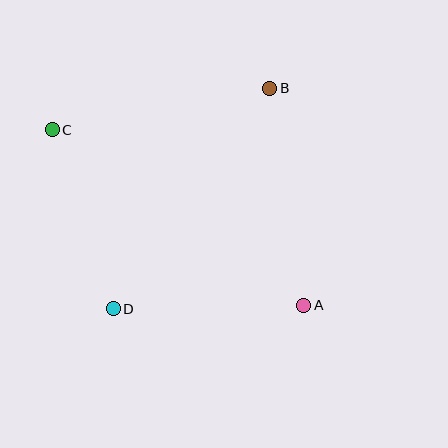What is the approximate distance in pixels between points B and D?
The distance between B and D is approximately 270 pixels.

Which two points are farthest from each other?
Points A and C are farthest from each other.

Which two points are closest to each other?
Points C and D are closest to each other.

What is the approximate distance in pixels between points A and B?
The distance between A and B is approximately 220 pixels.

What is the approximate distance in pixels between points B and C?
The distance between B and C is approximately 222 pixels.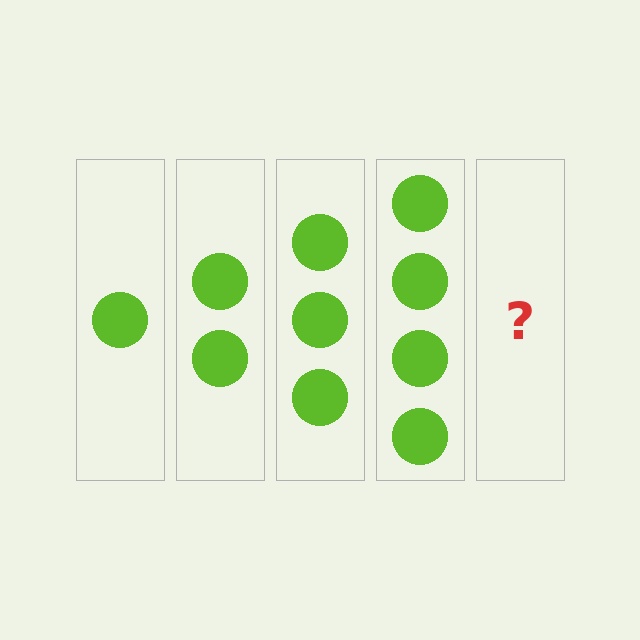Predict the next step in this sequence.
The next step is 5 circles.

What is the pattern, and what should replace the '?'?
The pattern is that each step adds one more circle. The '?' should be 5 circles.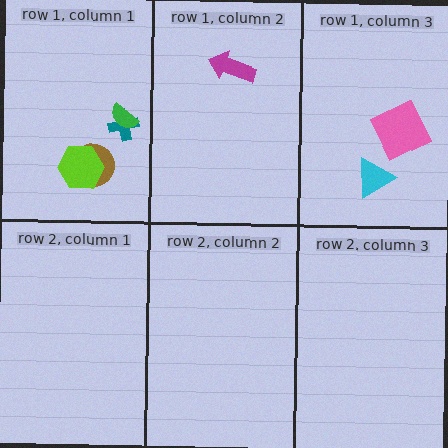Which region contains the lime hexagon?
The row 1, column 1 region.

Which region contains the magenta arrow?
The row 1, column 2 region.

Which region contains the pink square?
The row 1, column 3 region.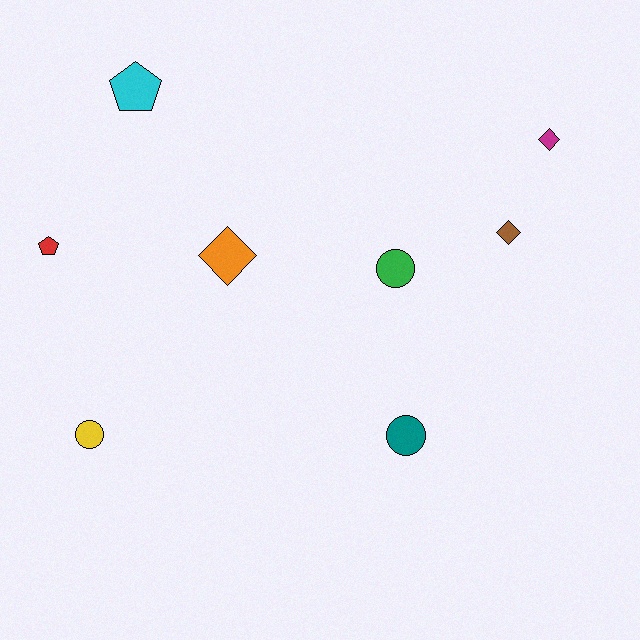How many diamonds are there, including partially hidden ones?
There are 3 diamonds.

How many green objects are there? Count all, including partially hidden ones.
There is 1 green object.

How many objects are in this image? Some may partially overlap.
There are 8 objects.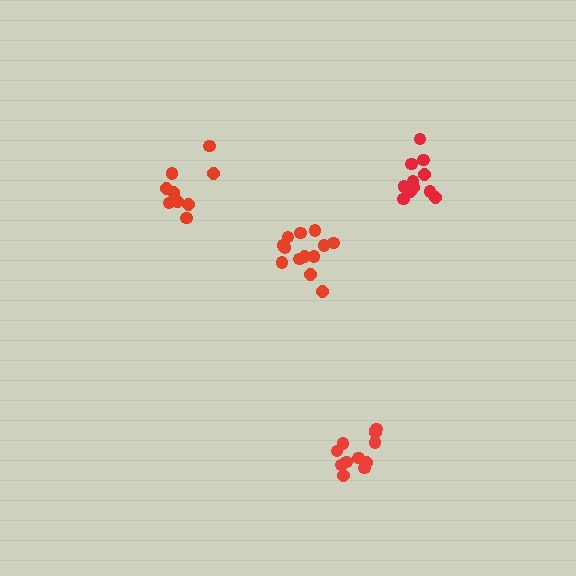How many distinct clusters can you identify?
There are 4 distinct clusters.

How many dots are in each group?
Group 1: 12 dots, Group 2: 9 dots, Group 3: 13 dots, Group 4: 12 dots (46 total).